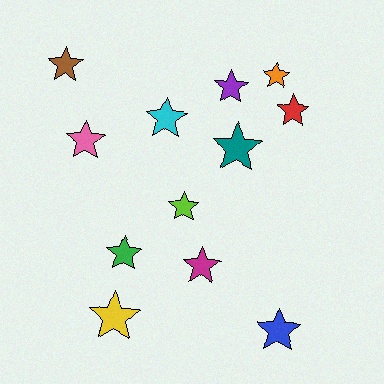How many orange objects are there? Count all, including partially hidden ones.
There is 1 orange object.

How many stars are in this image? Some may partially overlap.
There are 12 stars.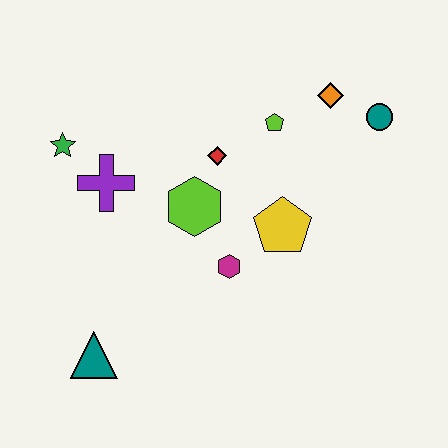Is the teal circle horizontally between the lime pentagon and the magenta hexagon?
No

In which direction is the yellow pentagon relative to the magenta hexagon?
The yellow pentagon is to the right of the magenta hexagon.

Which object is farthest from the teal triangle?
The teal circle is farthest from the teal triangle.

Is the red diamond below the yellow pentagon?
No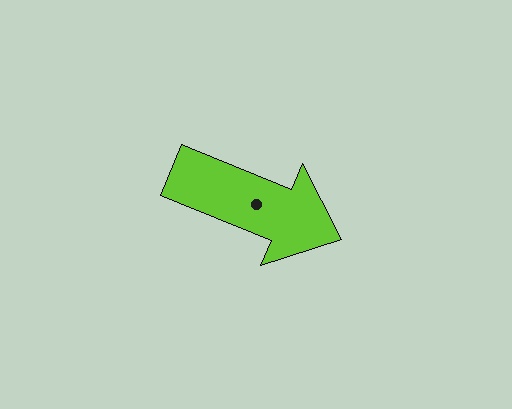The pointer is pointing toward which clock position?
Roughly 4 o'clock.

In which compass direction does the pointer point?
East.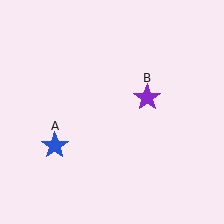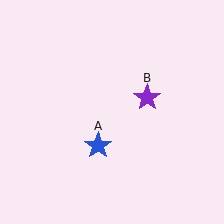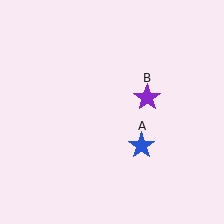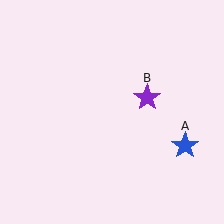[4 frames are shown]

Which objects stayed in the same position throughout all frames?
Purple star (object B) remained stationary.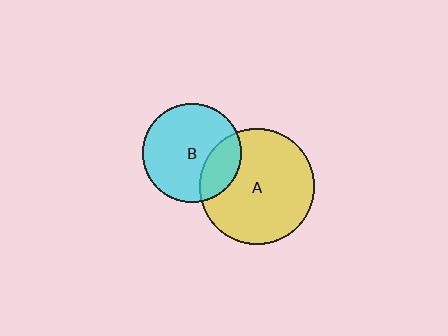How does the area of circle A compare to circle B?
Approximately 1.4 times.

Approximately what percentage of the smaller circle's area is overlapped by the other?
Approximately 25%.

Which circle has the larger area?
Circle A (yellow).